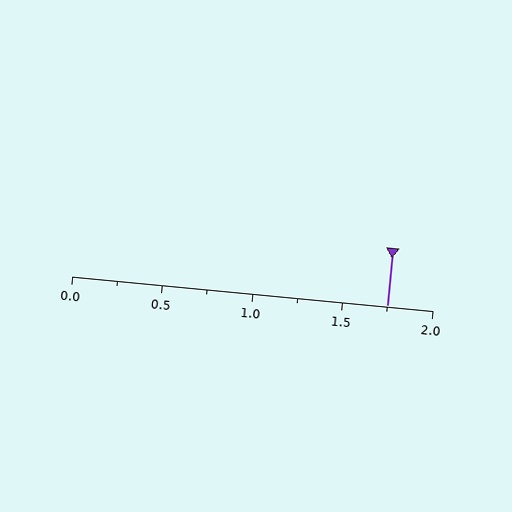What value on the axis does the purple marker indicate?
The marker indicates approximately 1.75.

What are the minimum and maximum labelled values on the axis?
The axis runs from 0.0 to 2.0.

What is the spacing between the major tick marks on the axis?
The major ticks are spaced 0.5 apart.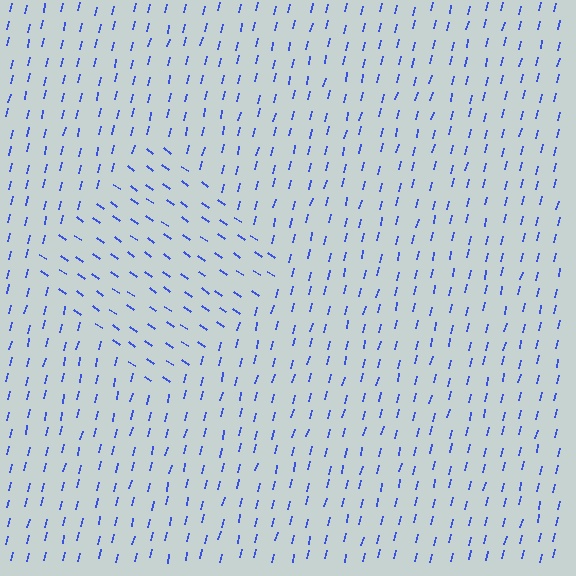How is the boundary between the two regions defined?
The boundary is defined purely by a change in line orientation (approximately 68 degrees difference). All lines are the same color and thickness.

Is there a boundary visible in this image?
Yes, there is a texture boundary formed by a change in line orientation.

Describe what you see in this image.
The image is filled with small blue line segments. A diamond region in the image has lines oriented differently from the surrounding lines, creating a visible texture boundary.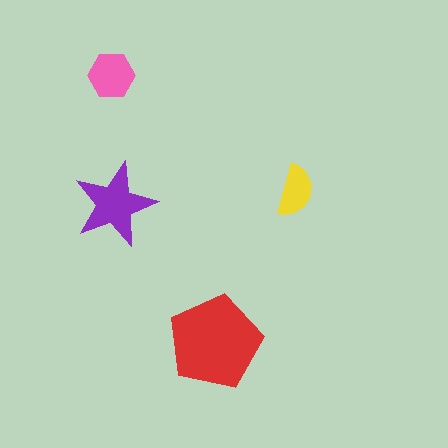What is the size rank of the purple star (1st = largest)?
2nd.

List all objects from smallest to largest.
The yellow semicircle, the pink hexagon, the purple star, the red pentagon.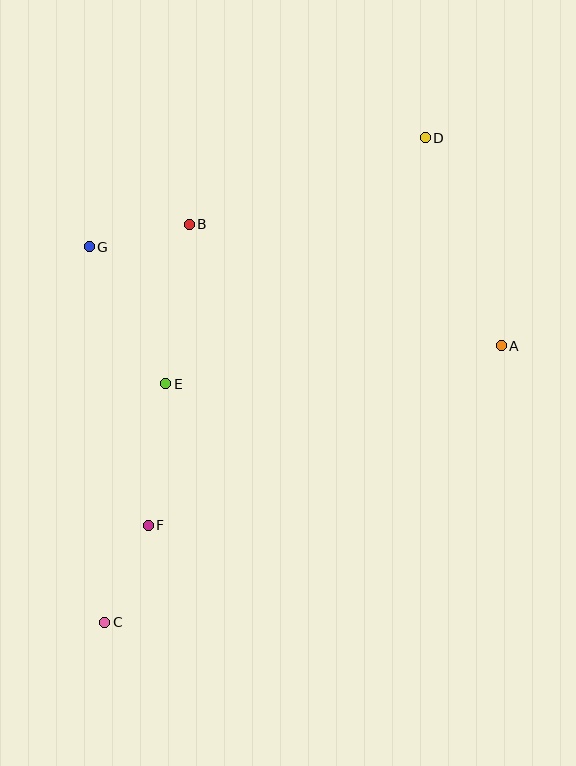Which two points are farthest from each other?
Points C and D are farthest from each other.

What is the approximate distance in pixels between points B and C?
The distance between B and C is approximately 407 pixels.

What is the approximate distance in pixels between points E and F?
The distance between E and F is approximately 142 pixels.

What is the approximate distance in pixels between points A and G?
The distance between A and G is approximately 424 pixels.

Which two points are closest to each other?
Points B and G are closest to each other.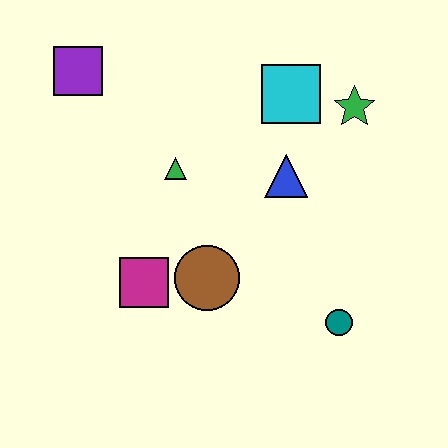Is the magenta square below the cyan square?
Yes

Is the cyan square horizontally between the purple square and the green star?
Yes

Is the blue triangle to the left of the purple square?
No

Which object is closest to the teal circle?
The brown circle is closest to the teal circle.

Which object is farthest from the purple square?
The teal circle is farthest from the purple square.